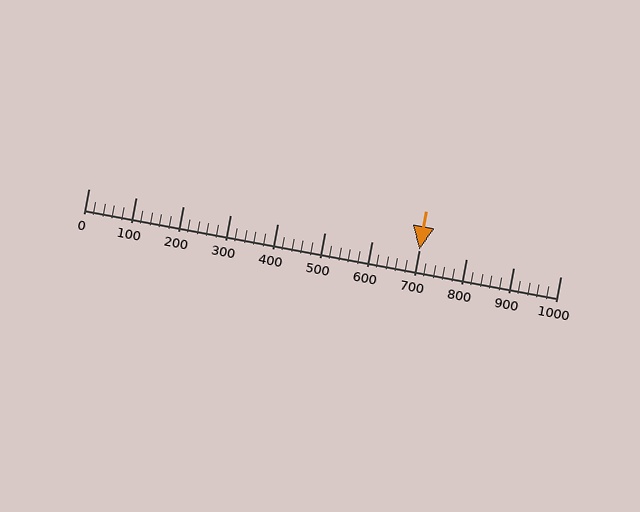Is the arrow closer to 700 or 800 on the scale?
The arrow is closer to 700.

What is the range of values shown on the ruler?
The ruler shows values from 0 to 1000.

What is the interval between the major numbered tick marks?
The major tick marks are spaced 100 units apart.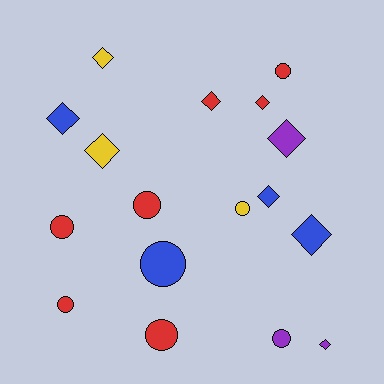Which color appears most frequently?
Red, with 7 objects.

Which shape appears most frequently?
Diamond, with 9 objects.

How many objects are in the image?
There are 17 objects.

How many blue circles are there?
There is 1 blue circle.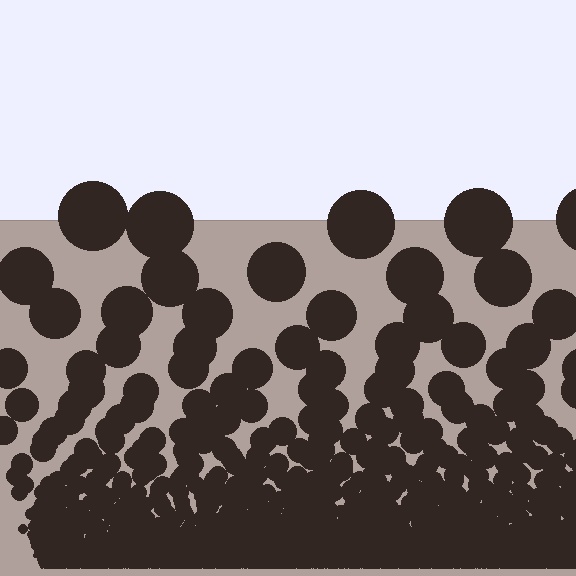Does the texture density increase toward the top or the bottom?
Density increases toward the bottom.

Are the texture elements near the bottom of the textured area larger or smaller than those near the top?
Smaller. The gradient is inverted — elements near the bottom are smaller and denser.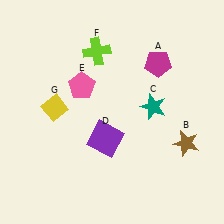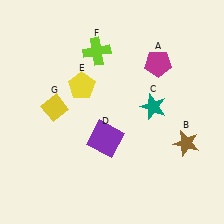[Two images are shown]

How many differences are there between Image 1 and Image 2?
There is 1 difference between the two images.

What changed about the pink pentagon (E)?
In Image 1, E is pink. In Image 2, it changed to yellow.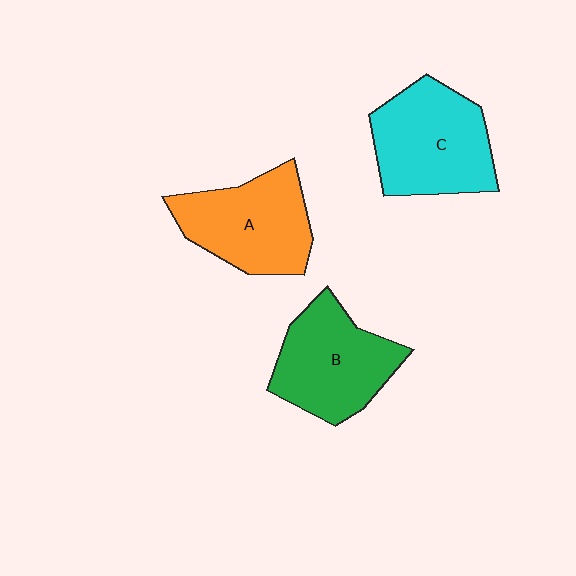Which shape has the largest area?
Shape C (cyan).